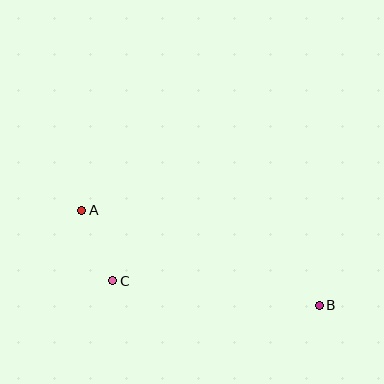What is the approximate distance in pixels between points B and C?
The distance between B and C is approximately 208 pixels.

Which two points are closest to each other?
Points A and C are closest to each other.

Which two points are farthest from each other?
Points A and B are farthest from each other.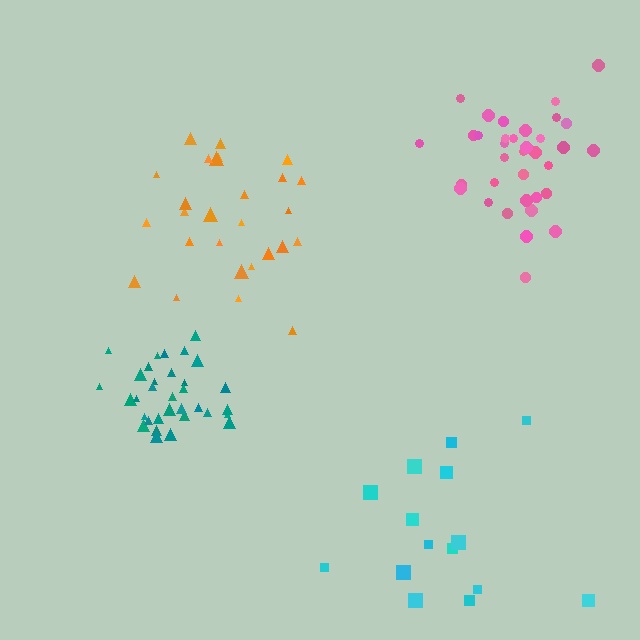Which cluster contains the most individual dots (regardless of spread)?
Pink (35).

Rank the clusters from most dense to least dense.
pink, teal, orange, cyan.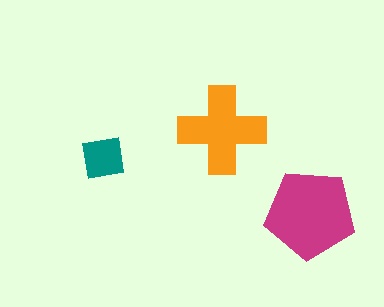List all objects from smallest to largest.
The teal square, the orange cross, the magenta pentagon.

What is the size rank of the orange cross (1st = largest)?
2nd.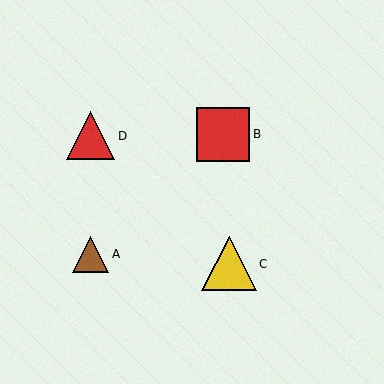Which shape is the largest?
The yellow triangle (labeled C) is the largest.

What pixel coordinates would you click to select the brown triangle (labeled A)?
Click at (91, 254) to select the brown triangle A.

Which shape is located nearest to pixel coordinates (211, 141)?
The red square (labeled B) at (223, 134) is nearest to that location.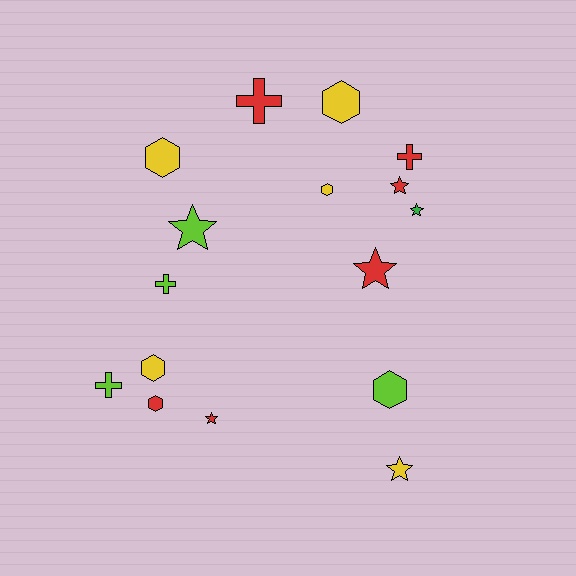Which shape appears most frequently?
Hexagon, with 6 objects.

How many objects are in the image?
There are 16 objects.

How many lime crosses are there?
There are 2 lime crosses.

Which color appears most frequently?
Red, with 6 objects.